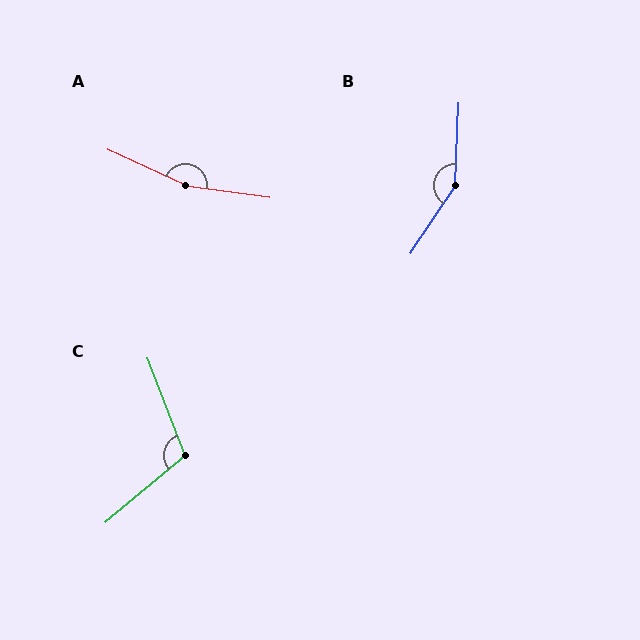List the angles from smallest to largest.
C (109°), B (149°), A (163°).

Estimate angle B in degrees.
Approximately 149 degrees.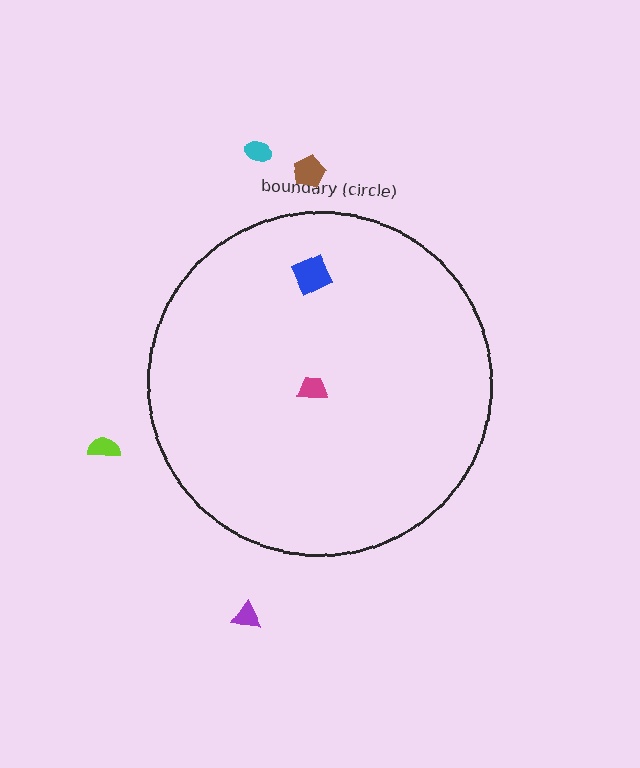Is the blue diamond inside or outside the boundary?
Inside.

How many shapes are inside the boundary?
2 inside, 4 outside.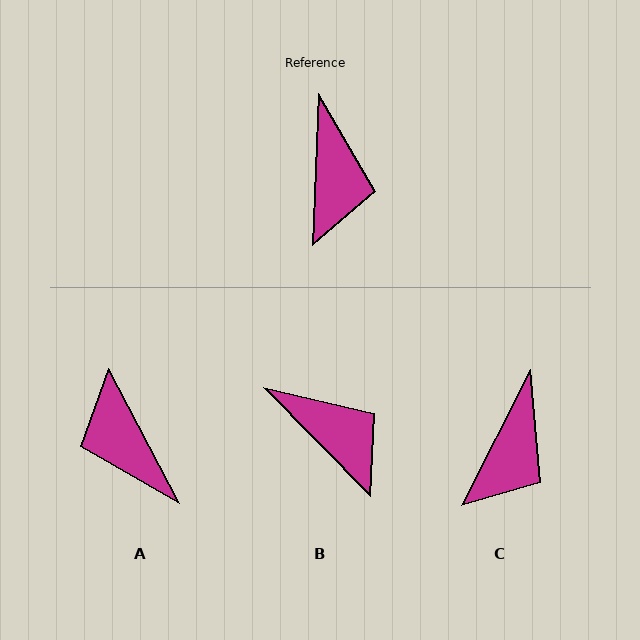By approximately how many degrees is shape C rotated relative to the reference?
Approximately 25 degrees clockwise.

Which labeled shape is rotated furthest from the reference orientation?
A, about 150 degrees away.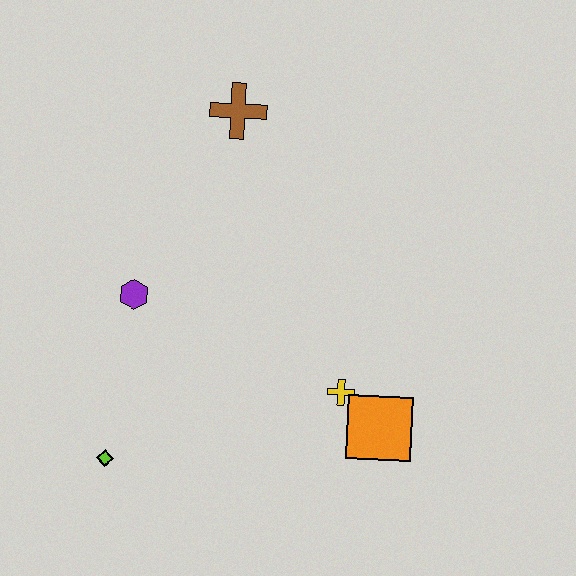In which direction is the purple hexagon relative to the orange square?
The purple hexagon is to the left of the orange square.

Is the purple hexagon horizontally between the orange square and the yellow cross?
No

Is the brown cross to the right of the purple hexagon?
Yes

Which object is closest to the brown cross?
The purple hexagon is closest to the brown cross.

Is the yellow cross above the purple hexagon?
No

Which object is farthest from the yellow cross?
The brown cross is farthest from the yellow cross.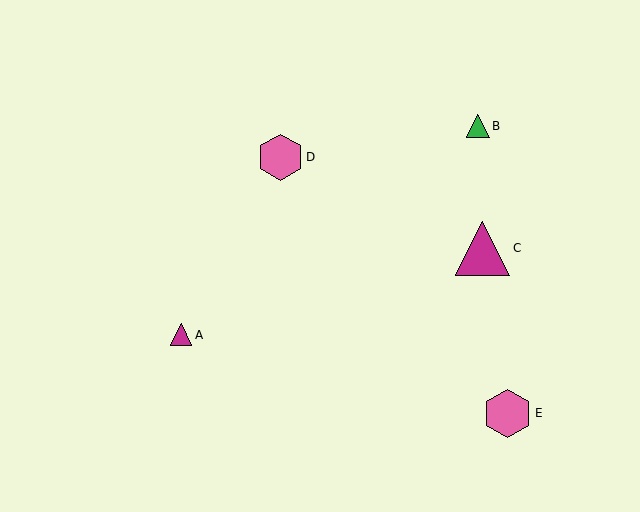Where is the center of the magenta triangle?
The center of the magenta triangle is at (483, 248).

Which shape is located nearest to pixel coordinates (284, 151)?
The pink hexagon (labeled D) at (280, 157) is nearest to that location.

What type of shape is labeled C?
Shape C is a magenta triangle.